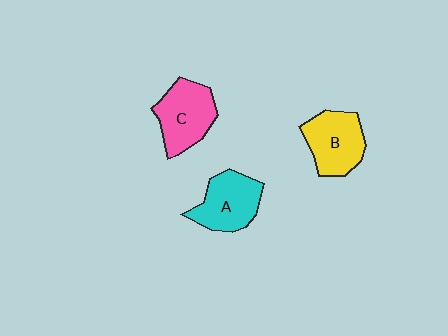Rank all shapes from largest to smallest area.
From largest to smallest: C (pink), B (yellow), A (cyan).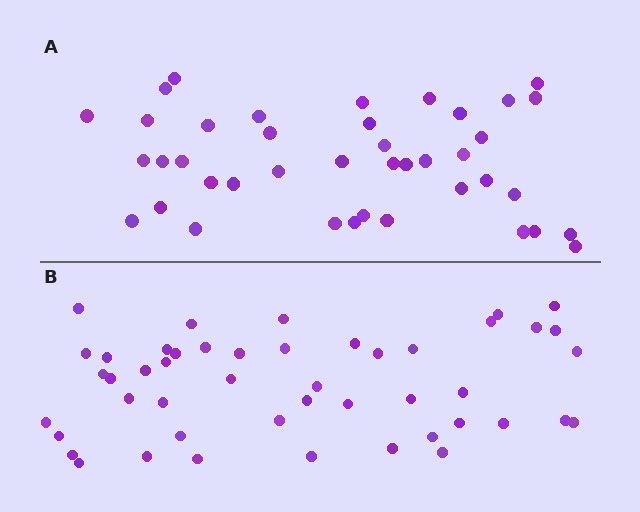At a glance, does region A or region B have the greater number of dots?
Region B (the bottom region) has more dots.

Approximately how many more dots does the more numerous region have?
Region B has about 6 more dots than region A.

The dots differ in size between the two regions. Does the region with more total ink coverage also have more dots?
No. Region A has more total ink coverage because its dots are larger, but region B actually contains more individual dots. Total area can be misleading — the number of items is what matters here.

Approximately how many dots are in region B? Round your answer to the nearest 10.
About 50 dots. (The exact count is 47, which rounds to 50.)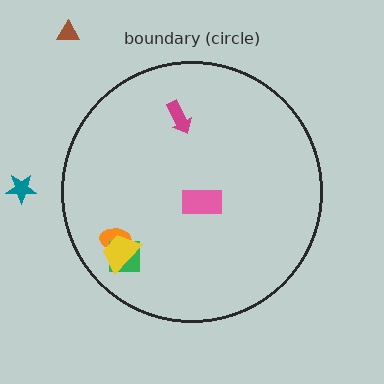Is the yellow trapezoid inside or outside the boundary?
Inside.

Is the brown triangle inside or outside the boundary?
Outside.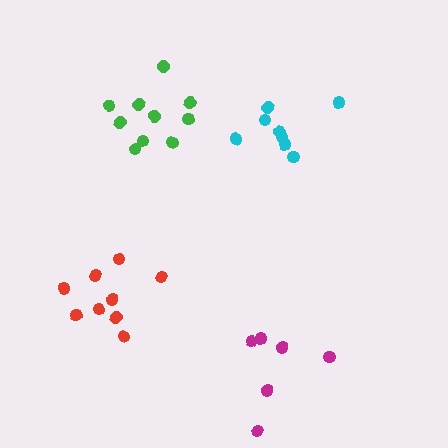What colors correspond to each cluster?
The clusters are colored: green, cyan, magenta, red.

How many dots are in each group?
Group 1: 10 dots, Group 2: 8 dots, Group 3: 6 dots, Group 4: 9 dots (33 total).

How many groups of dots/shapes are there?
There are 4 groups.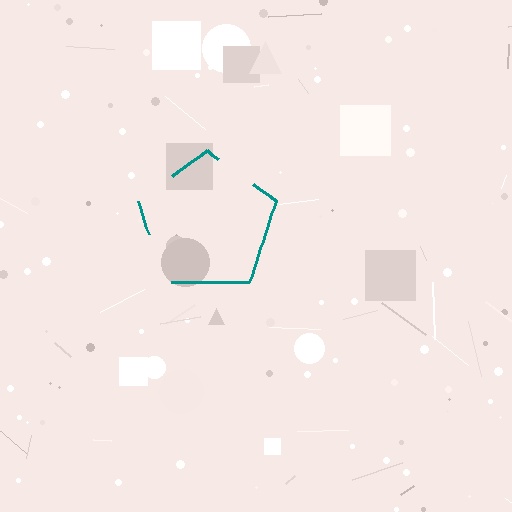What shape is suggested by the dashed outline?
The dashed outline suggests a pentagon.